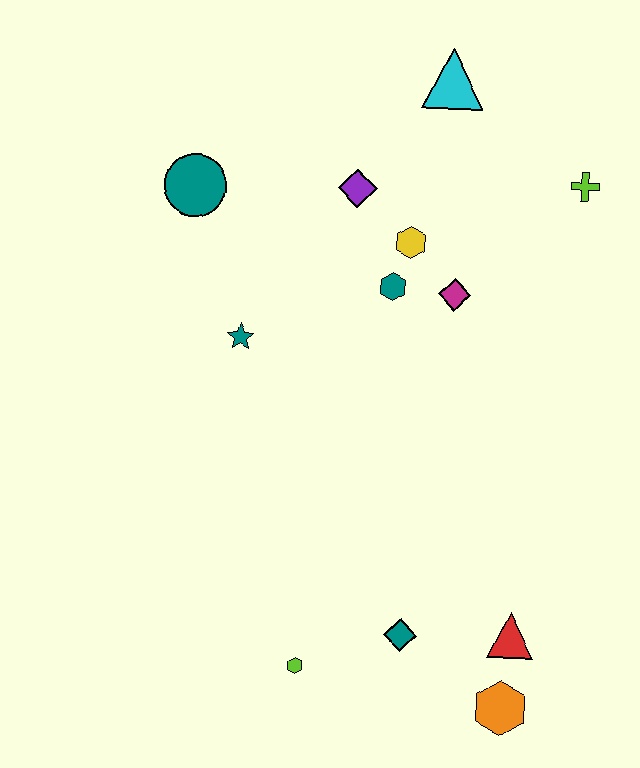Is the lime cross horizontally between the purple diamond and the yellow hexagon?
No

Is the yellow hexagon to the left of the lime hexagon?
No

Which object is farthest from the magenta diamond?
The orange hexagon is farthest from the magenta diamond.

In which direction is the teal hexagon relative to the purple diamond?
The teal hexagon is below the purple diamond.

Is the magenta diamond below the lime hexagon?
No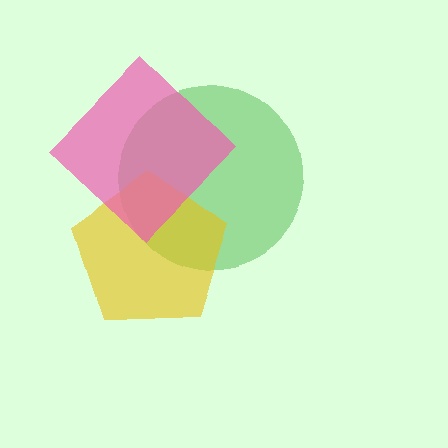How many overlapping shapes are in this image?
There are 3 overlapping shapes in the image.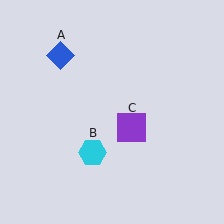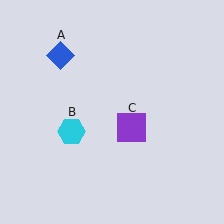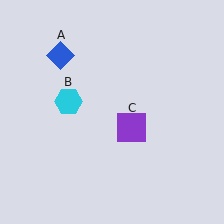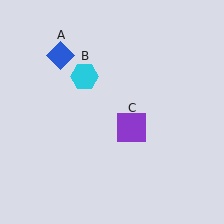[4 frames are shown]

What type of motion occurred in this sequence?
The cyan hexagon (object B) rotated clockwise around the center of the scene.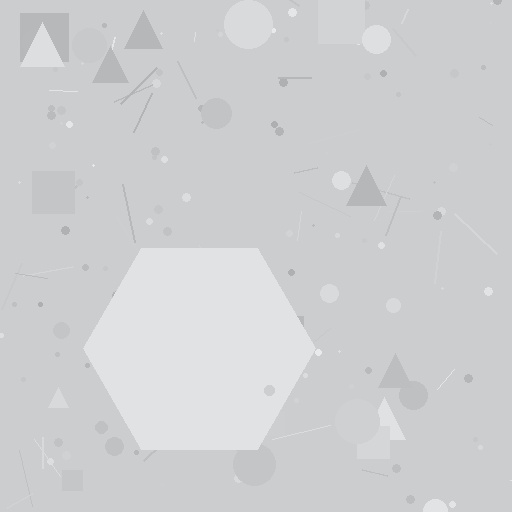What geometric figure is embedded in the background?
A hexagon is embedded in the background.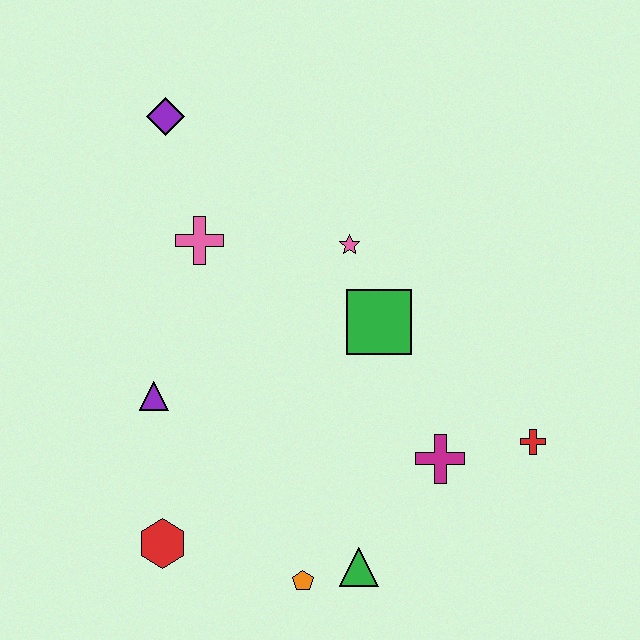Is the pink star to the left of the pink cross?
No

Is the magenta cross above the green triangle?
Yes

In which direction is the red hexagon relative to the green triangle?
The red hexagon is to the left of the green triangle.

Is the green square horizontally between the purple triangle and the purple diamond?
No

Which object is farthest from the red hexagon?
The purple diamond is farthest from the red hexagon.